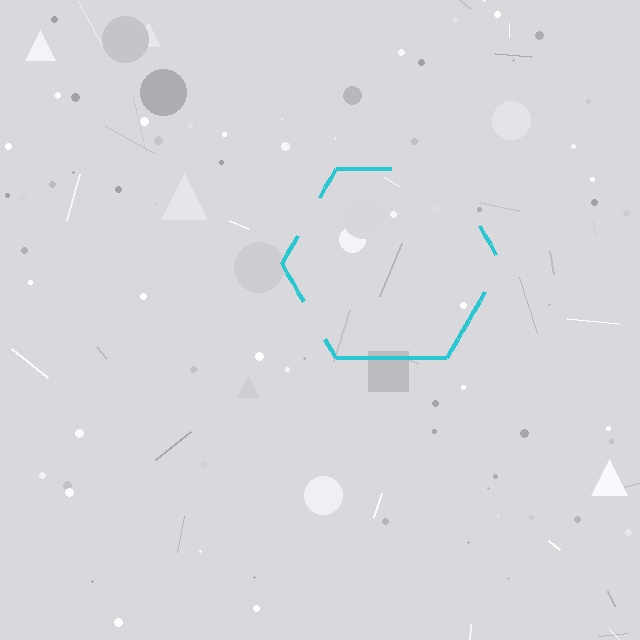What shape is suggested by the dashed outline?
The dashed outline suggests a hexagon.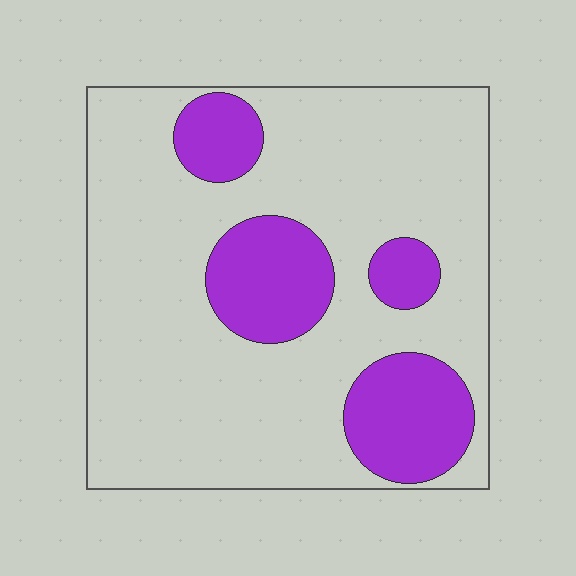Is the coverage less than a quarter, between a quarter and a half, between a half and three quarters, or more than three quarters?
Less than a quarter.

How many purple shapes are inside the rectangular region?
4.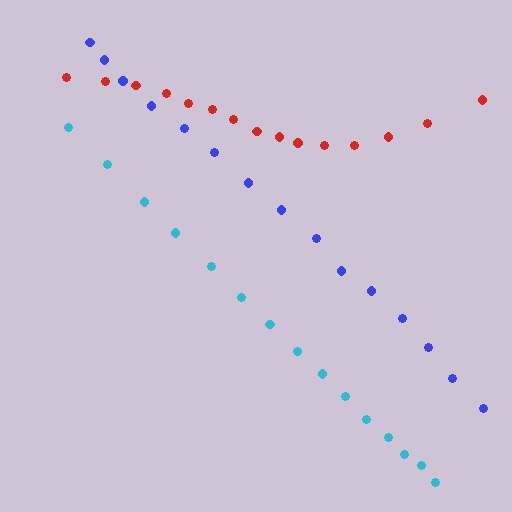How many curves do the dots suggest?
There are 3 distinct paths.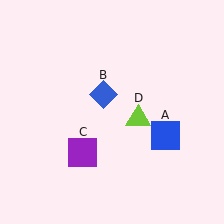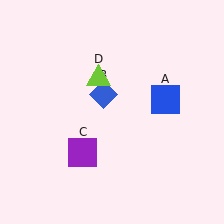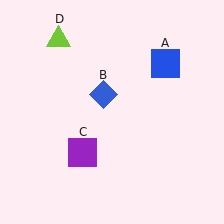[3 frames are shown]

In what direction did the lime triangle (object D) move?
The lime triangle (object D) moved up and to the left.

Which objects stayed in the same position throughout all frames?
Blue diamond (object B) and purple square (object C) remained stationary.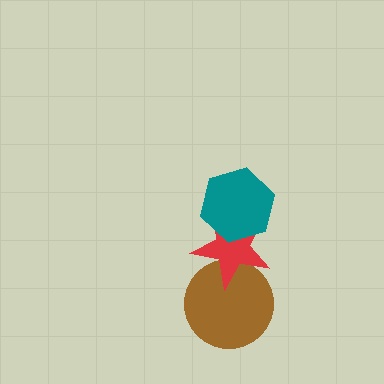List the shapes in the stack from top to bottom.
From top to bottom: the teal hexagon, the red star, the brown circle.